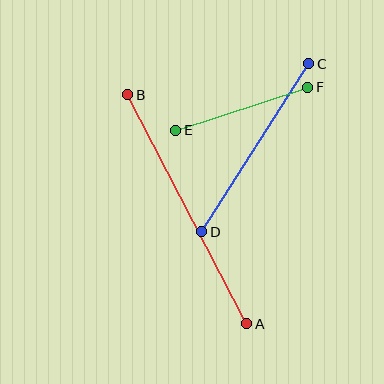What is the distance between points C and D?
The distance is approximately 199 pixels.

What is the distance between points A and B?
The distance is approximately 258 pixels.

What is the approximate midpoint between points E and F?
The midpoint is at approximately (242, 109) pixels.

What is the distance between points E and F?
The distance is approximately 139 pixels.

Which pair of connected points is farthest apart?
Points A and B are farthest apart.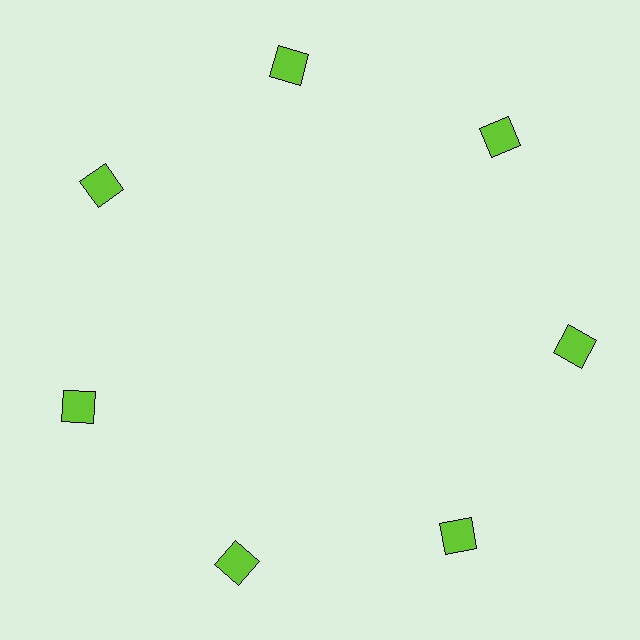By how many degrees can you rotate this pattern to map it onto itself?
The pattern maps onto itself every 51 degrees of rotation.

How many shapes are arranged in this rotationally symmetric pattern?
There are 7 shapes, arranged in 7 groups of 1.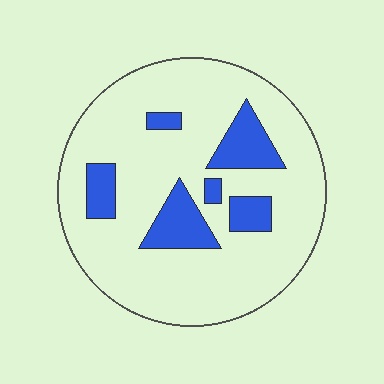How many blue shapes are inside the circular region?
6.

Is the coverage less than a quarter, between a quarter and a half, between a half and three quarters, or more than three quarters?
Less than a quarter.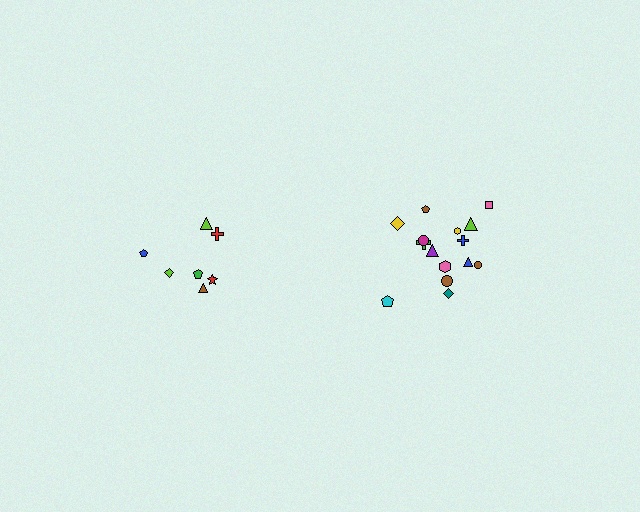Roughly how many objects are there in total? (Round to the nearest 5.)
Roughly 20 objects in total.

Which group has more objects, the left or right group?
The right group.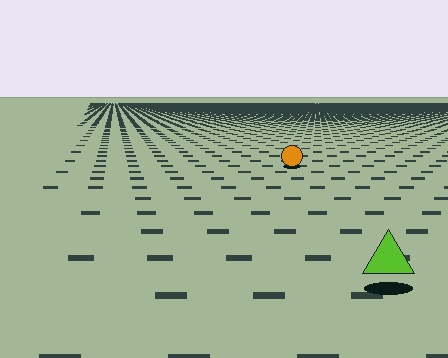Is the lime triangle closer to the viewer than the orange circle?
Yes. The lime triangle is closer — you can tell from the texture gradient: the ground texture is coarser near it.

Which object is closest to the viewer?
The lime triangle is closest. The texture marks near it are larger and more spread out.